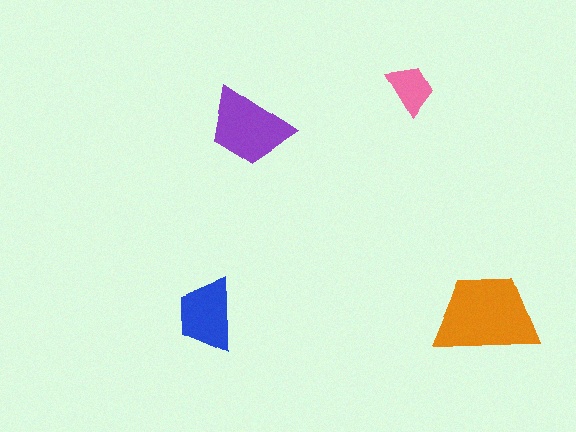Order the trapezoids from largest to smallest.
the orange one, the purple one, the blue one, the pink one.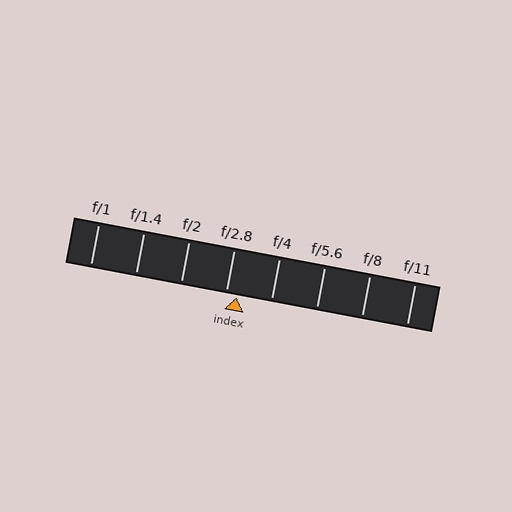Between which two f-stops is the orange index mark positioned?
The index mark is between f/2.8 and f/4.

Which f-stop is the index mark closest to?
The index mark is closest to f/2.8.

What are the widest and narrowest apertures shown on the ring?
The widest aperture shown is f/1 and the narrowest is f/11.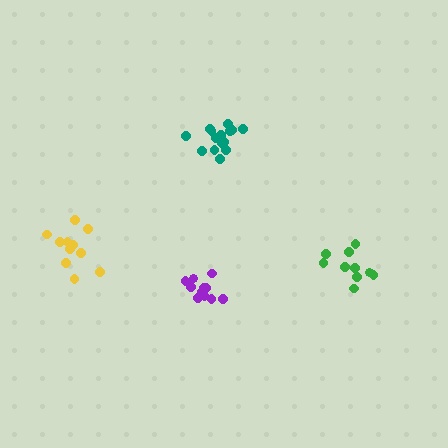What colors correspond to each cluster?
The clusters are colored: teal, yellow, purple, green.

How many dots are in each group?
Group 1: 15 dots, Group 2: 11 dots, Group 3: 11 dots, Group 4: 10 dots (47 total).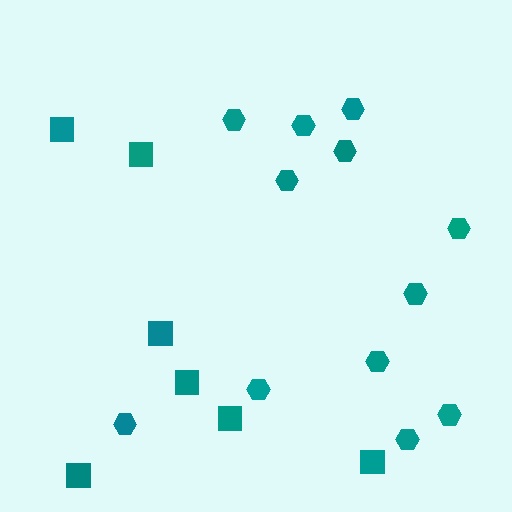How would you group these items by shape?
There are 2 groups: one group of hexagons (12) and one group of squares (7).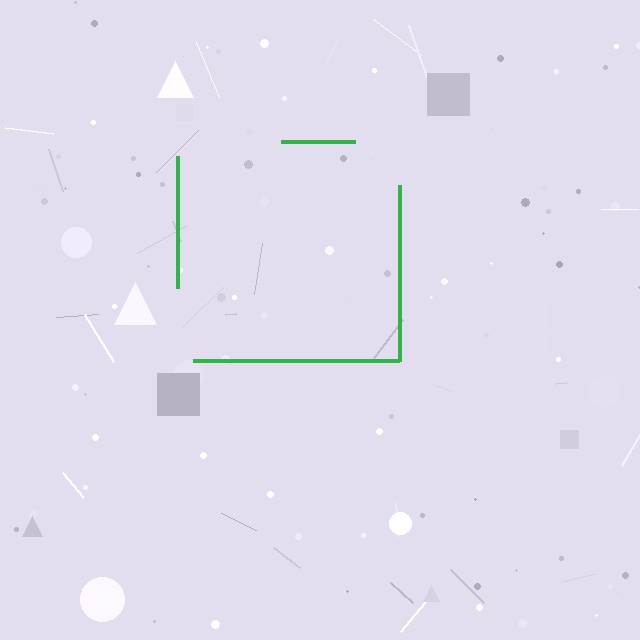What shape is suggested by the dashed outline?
The dashed outline suggests a square.